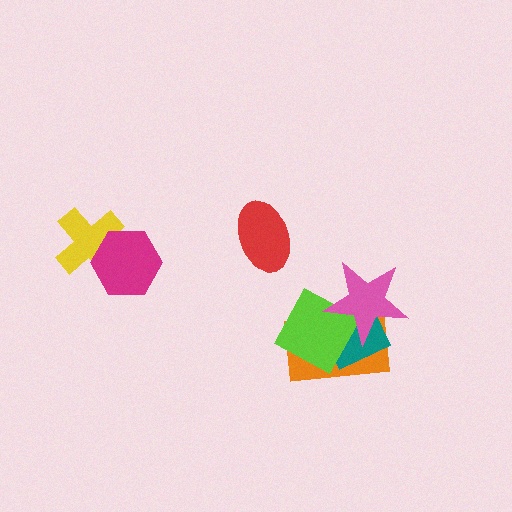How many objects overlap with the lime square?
3 objects overlap with the lime square.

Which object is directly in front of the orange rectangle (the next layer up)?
The teal square is directly in front of the orange rectangle.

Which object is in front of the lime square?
The pink star is in front of the lime square.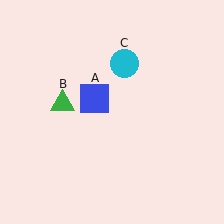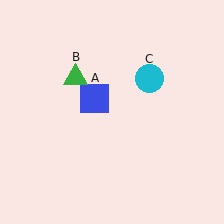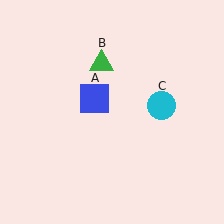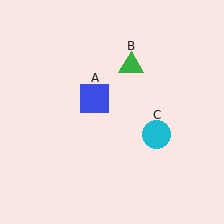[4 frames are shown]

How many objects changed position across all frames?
2 objects changed position: green triangle (object B), cyan circle (object C).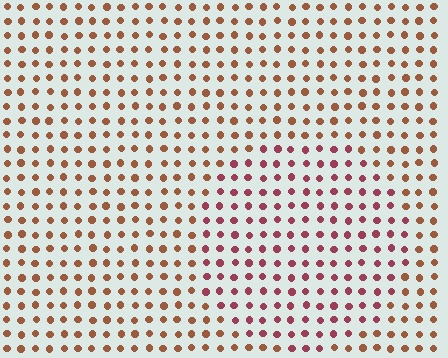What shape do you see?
I see a circle.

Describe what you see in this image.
The image is filled with small brown elements in a uniform arrangement. A circle-shaped region is visible where the elements are tinted to a slightly different hue, forming a subtle color boundary.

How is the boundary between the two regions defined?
The boundary is defined purely by a slight shift in hue (about 35 degrees). Spacing, size, and orientation are identical on both sides.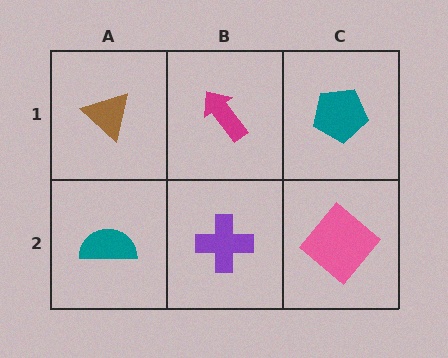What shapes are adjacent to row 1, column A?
A teal semicircle (row 2, column A), a magenta arrow (row 1, column B).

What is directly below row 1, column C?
A pink diamond.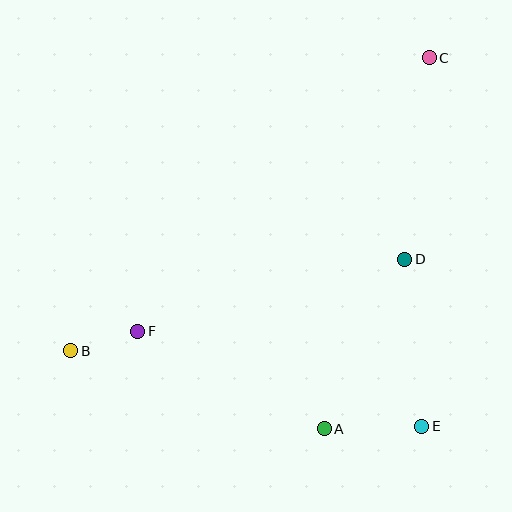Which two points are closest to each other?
Points B and F are closest to each other.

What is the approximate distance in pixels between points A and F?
The distance between A and F is approximately 210 pixels.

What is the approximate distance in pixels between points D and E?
The distance between D and E is approximately 168 pixels.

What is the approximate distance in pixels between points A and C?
The distance between A and C is approximately 385 pixels.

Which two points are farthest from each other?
Points B and C are farthest from each other.